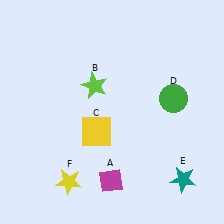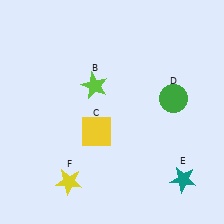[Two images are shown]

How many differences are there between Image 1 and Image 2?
There is 1 difference between the two images.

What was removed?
The magenta diamond (A) was removed in Image 2.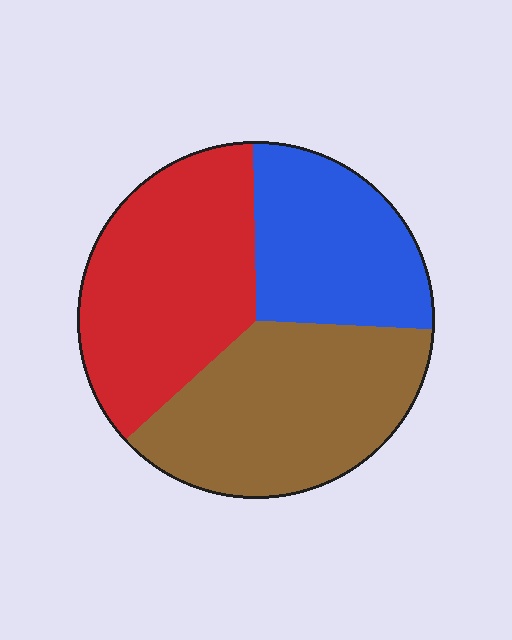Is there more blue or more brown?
Brown.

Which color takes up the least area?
Blue, at roughly 25%.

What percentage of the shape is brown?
Brown takes up between a third and a half of the shape.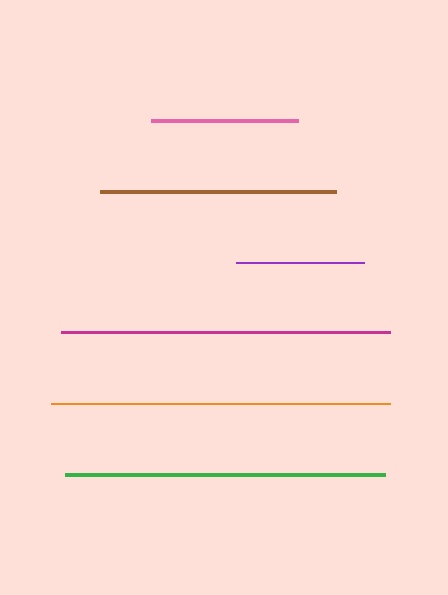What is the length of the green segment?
The green segment is approximately 320 pixels long.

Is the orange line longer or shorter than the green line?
The orange line is longer than the green line.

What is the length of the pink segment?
The pink segment is approximately 148 pixels long.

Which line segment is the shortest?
The purple line is the shortest at approximately 128 pixels.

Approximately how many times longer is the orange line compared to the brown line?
The orange line is approximately 1.4 times the length of the brown line.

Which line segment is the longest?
The orange line is the longest at approximately 339 pixels.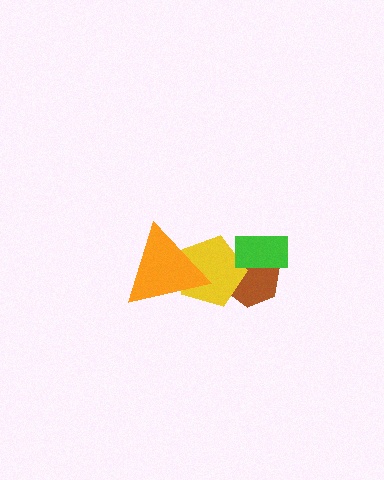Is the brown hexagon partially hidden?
Yes, it is partially covered by another shape.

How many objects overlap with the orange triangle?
1 object overlaps with the orange triangle.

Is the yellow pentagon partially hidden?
Yes, it is partially covered by another shape.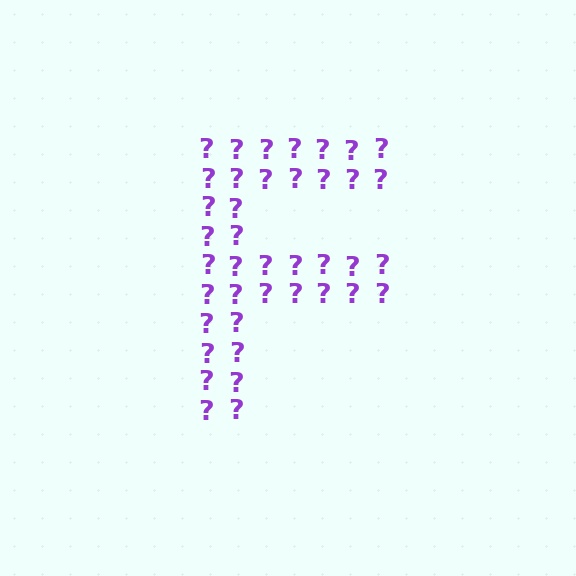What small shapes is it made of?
It is made of small question marks.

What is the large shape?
The large shape is the letter F.